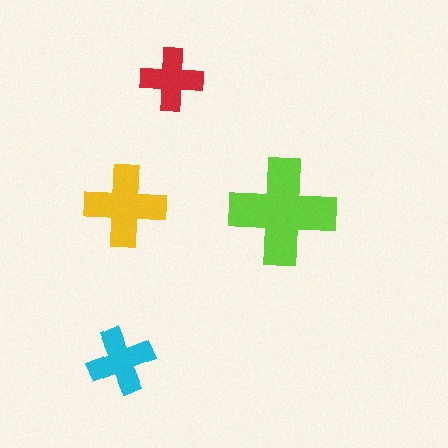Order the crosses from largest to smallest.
the lime one, the yellow one, the cyan one, the red one.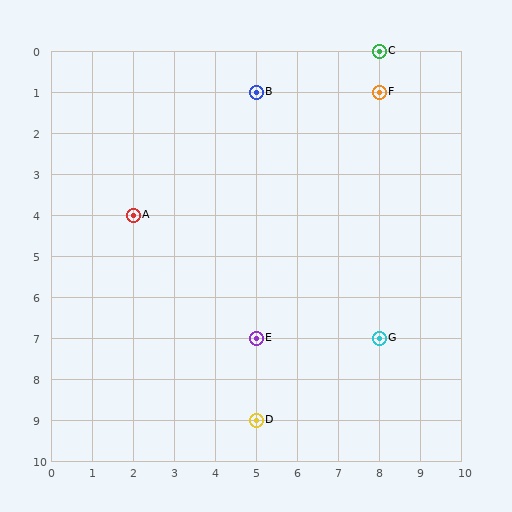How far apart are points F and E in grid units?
Points F and E are 3 columns and 6 rows apart (about 6.7 grid units diagonally).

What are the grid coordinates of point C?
Point C is at grid coordinates (8, 0).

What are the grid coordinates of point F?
Point F is at grid coordinates (8, 1).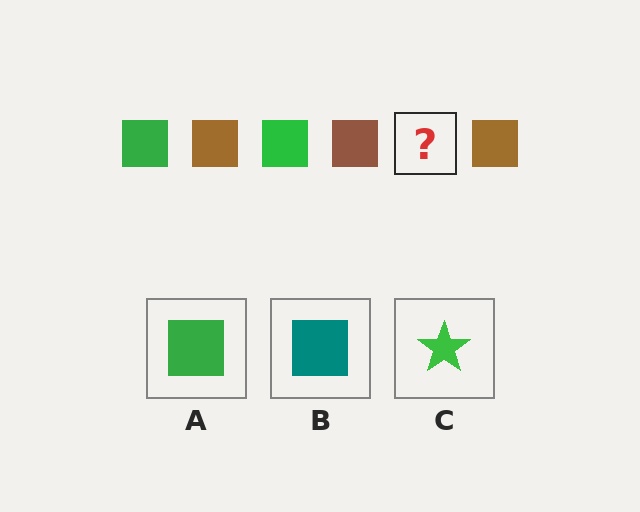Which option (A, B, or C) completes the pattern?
A.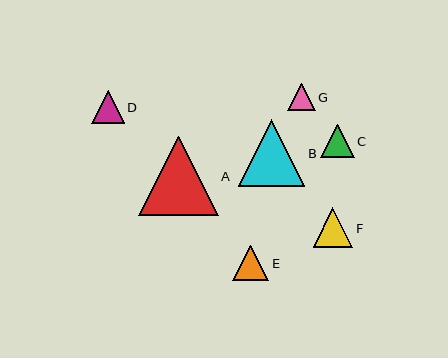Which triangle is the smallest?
Triangle G is the smallest with a size of approximately 27 pixels.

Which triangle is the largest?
Triangle A is the largest with a size of approximately 79 pixels.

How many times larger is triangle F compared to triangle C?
Triangle F is approximately 1.2 times the size of triangle C.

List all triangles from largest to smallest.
From largest to smallest: A, B, F, E, C, D, G.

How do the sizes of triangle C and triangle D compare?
Triangle C and triangle D are approximately the same size.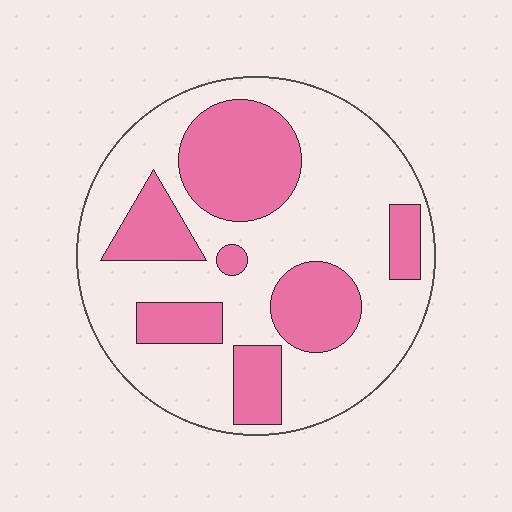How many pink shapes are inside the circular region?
7.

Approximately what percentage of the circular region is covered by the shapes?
Approximately 35%.